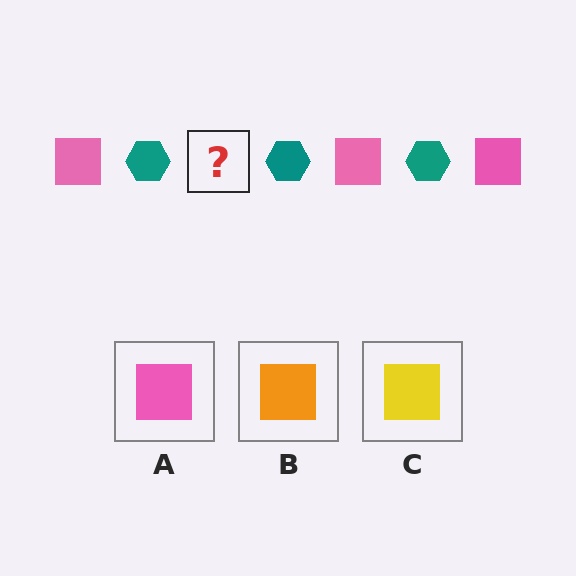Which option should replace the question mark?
Option A.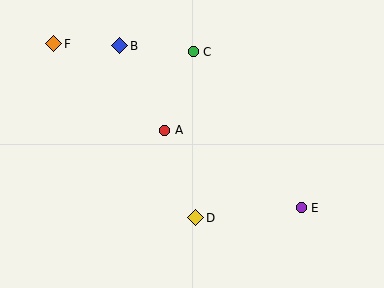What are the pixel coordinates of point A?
Point A is at (165, 130).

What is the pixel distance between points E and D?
The distance between E and D is 106 pixels.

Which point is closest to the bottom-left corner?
Point D is closest to the bottom-left corner.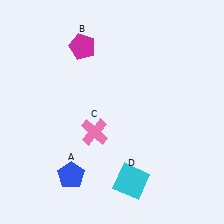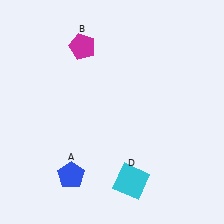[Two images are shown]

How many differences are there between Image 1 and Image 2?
There is 1 difference between the two images.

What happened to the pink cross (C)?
The pink cross (C) was removed in Image 2. It was in the bottom-left area of Image 1.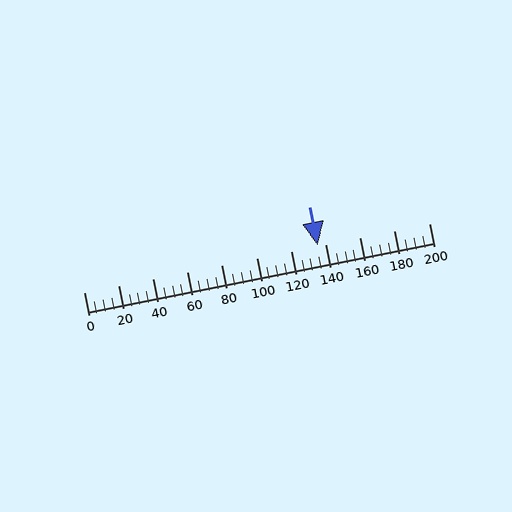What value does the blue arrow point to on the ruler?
The blue arrow points to approximately 136.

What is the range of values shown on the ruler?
The ruler shows values from 0 to 200.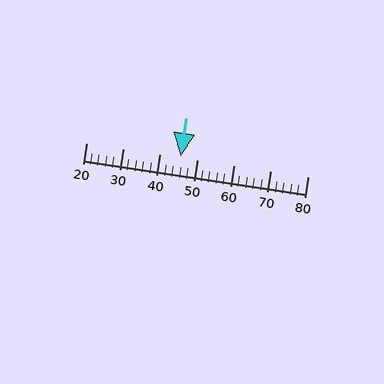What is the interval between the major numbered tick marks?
The major tick marks are spaced 10 units apart.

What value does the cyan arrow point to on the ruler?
The cyan arrow points to approximately 46.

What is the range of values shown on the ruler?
The ruler shows values from 20 to 80.